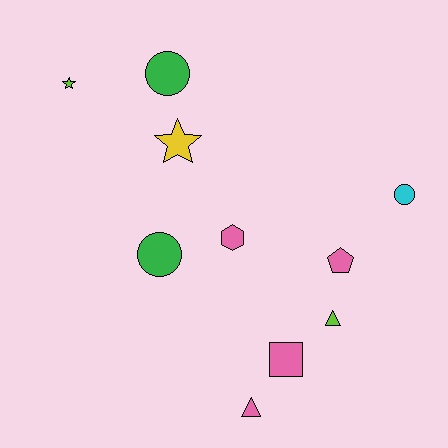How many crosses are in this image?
There are no crosses.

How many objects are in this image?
There are 10 objects.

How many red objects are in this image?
There are no red objects.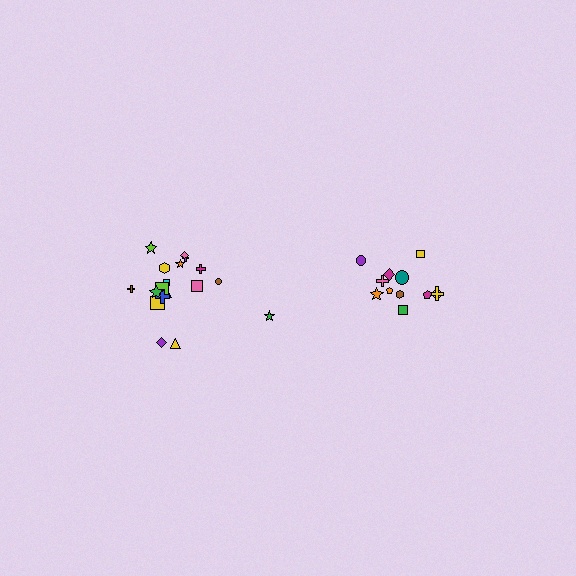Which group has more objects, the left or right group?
The left group.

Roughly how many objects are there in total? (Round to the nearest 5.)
Roughly 30 objects in total.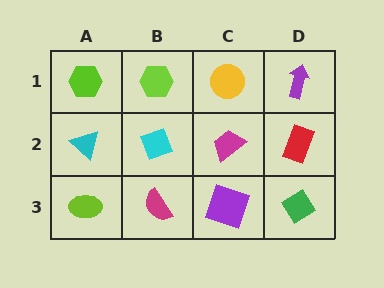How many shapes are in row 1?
4 shapes.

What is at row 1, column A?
A lime hexagon.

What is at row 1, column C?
A yellow circle.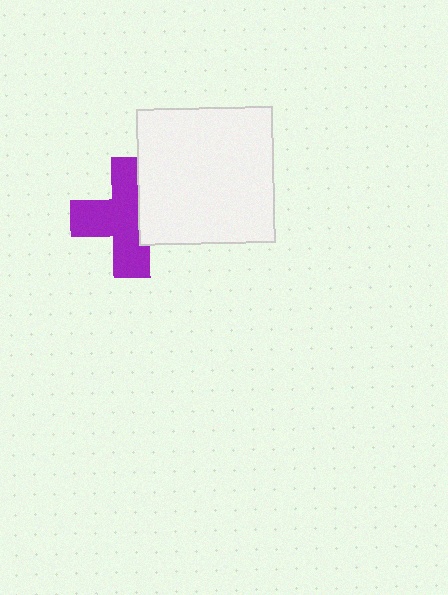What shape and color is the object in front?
The object in front is a white square.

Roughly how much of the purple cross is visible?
Most of it is visible (roughly 66%).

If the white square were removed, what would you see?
You would see the complete purple cross.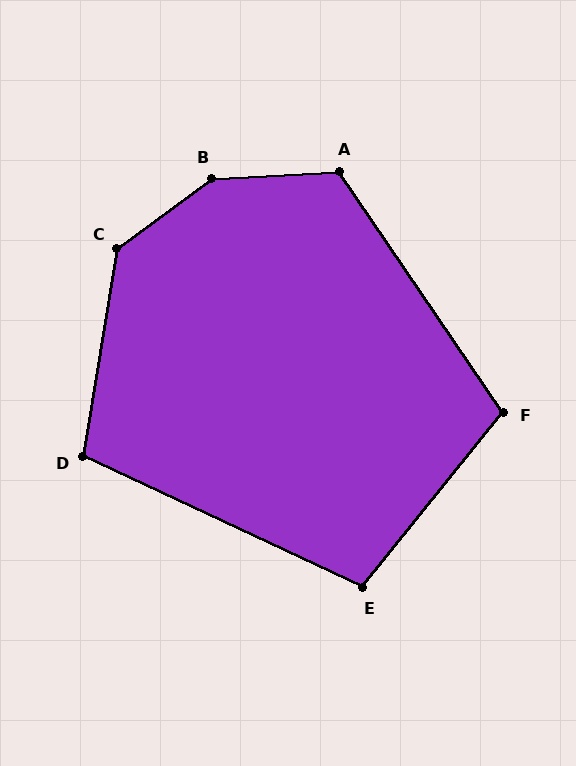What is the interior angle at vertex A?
Approximately 121 degrees (obtuse).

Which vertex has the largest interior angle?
B, at approximately 147 degrees.